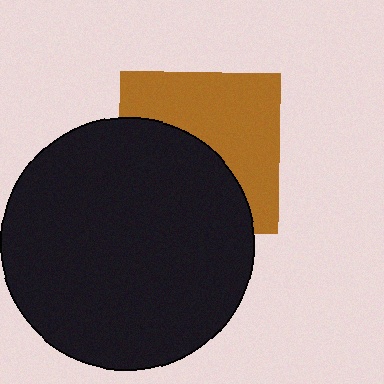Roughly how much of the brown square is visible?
About half of it is visible (roughly 52%).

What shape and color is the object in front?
The object in front is a black circle.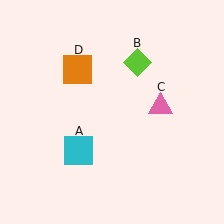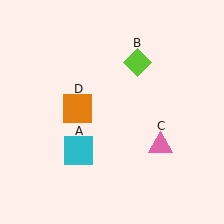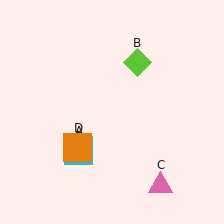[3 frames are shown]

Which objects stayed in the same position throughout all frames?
Cyan square (object A) and lime diamond (object B) remained stationary.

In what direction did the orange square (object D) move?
The orange square (object D) moved down.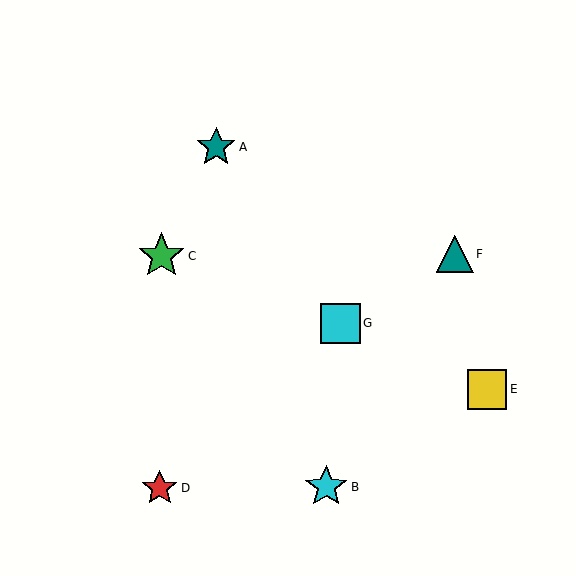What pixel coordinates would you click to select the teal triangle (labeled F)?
Click at (455, 254) to select the teal triangle F.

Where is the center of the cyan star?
The center of the cyan star is at (326, 487).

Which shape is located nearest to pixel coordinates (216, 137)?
The teal star (labeled A) at (216, 147) is nearest to that location.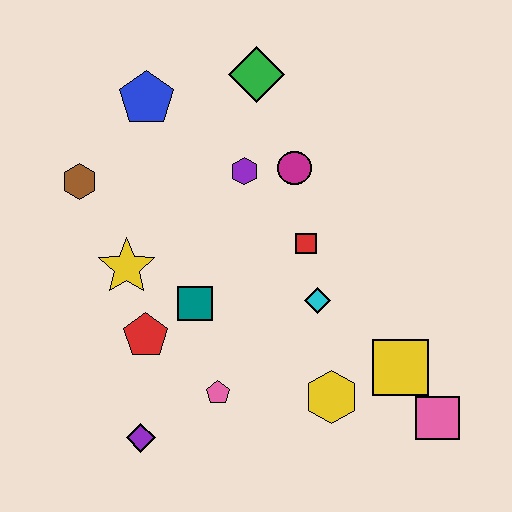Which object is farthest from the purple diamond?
The green diamond is farthest from the purple diamond.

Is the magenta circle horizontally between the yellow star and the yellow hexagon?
Yes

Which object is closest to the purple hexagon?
The magenta circle is closest to the purple hexagon.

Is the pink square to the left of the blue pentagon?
No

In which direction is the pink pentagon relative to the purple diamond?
The pink pentagon is to the right of the purple diamond.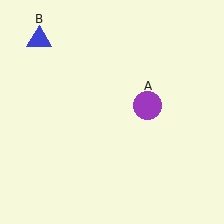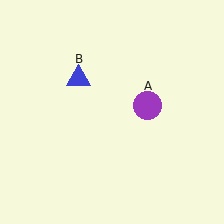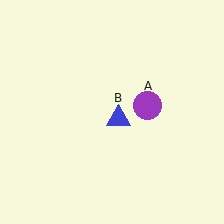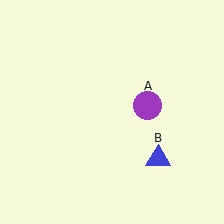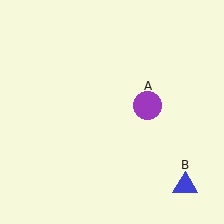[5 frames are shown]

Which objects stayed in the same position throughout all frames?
Purple circle (object A) remained stationary.